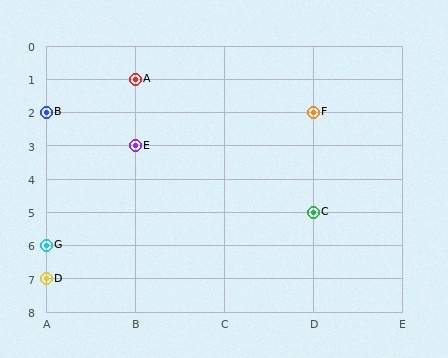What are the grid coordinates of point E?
Point E is at grid coordinates (B, 3).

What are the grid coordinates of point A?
Point A is at grid coordinates (B, 1).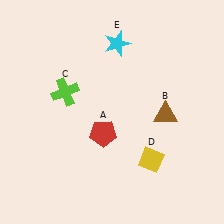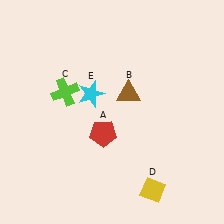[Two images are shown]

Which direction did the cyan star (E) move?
The cyan star (E) moved down.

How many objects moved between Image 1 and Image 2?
3 objects moved between the two images.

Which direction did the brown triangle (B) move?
The brown triangle (B) moved left.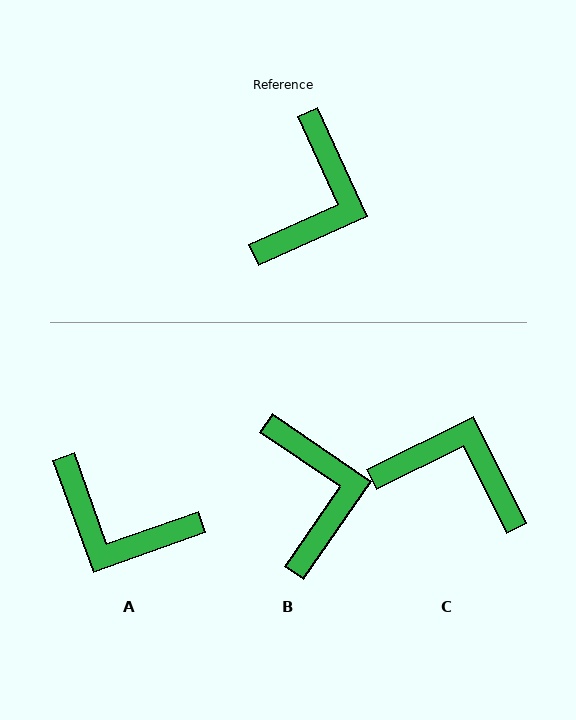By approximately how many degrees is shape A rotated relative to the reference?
Approximately 95 degrees clockwise.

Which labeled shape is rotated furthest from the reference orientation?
A, about 95 degrees away.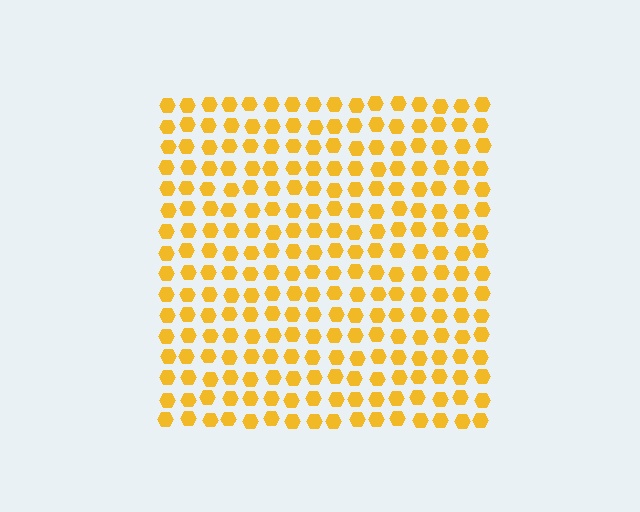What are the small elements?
The small elements are hexagons.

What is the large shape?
The large shape is a square.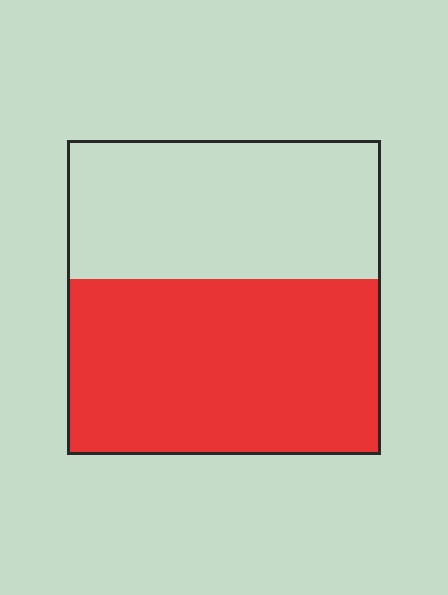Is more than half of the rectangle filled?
Yes.